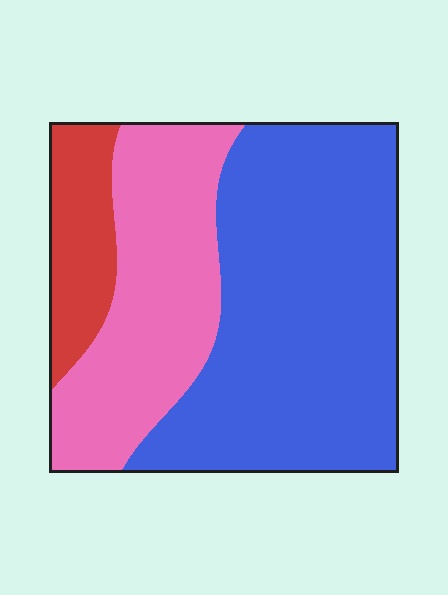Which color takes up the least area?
Red, at roughly 10%.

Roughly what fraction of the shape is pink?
Pink covers 32% of the shape.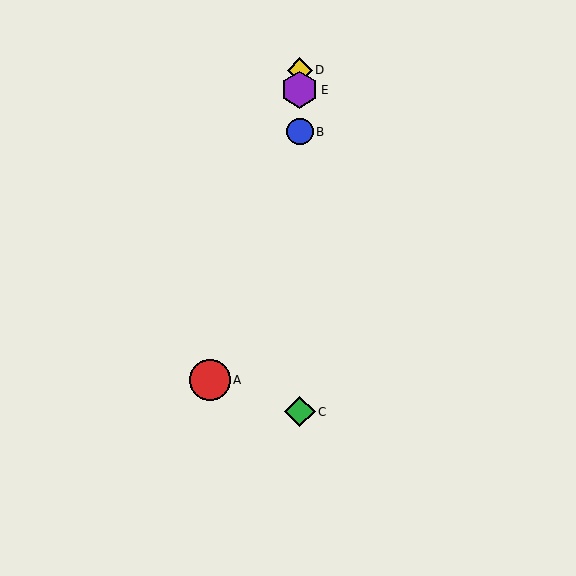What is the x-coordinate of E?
Object E is at x≈300.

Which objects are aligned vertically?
Objects B, C, D, E are aligned vertically.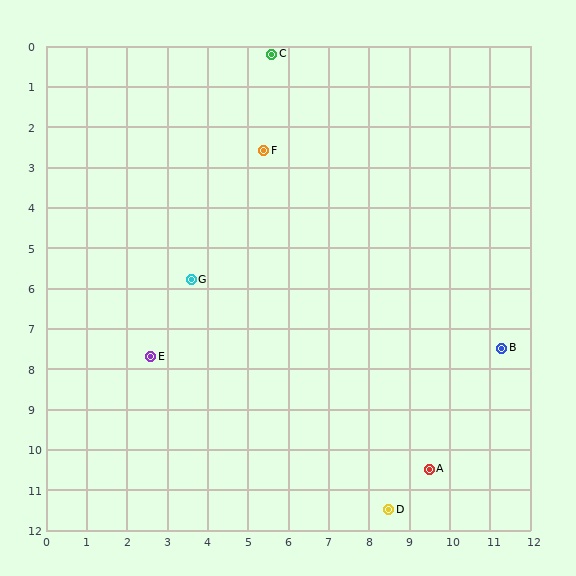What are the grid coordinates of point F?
Point F is at approximately (5.4, 2.6).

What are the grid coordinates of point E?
Point E is at approximately (2.6, 7.7).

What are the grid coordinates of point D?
Point D is at approximately (8.5, 11.5).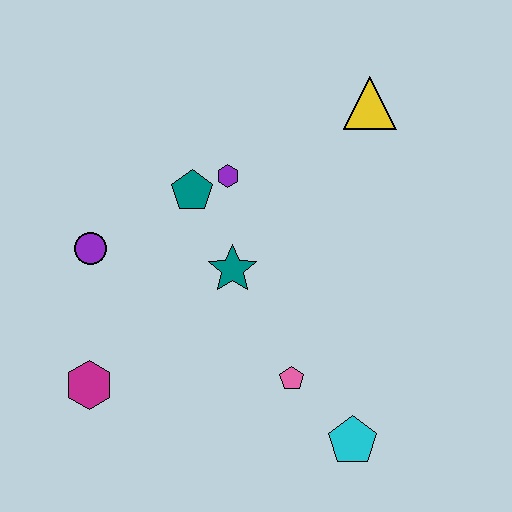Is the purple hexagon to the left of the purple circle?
No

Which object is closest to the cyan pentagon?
The pink pentagon is closest to the cyan pentagon.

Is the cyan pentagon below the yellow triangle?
Yes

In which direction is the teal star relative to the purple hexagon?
The teal star is below the purple hexagon.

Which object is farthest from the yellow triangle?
The magenta hexagon is farthest from the yellow triangle.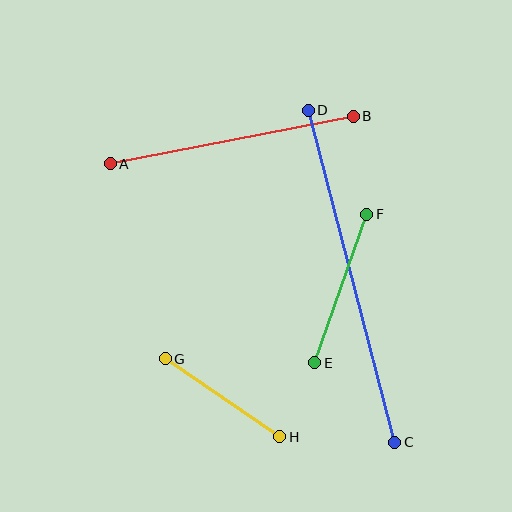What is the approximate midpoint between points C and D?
The midpoint is at approximately (352, 276) pixels.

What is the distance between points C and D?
The distance is approximately 343 pixels.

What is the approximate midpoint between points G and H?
The midpoint is at approximately (223, 398) pixels.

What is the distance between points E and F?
The distance is approximately 157 pixels.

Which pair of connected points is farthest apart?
Points C and D are farthest apart.